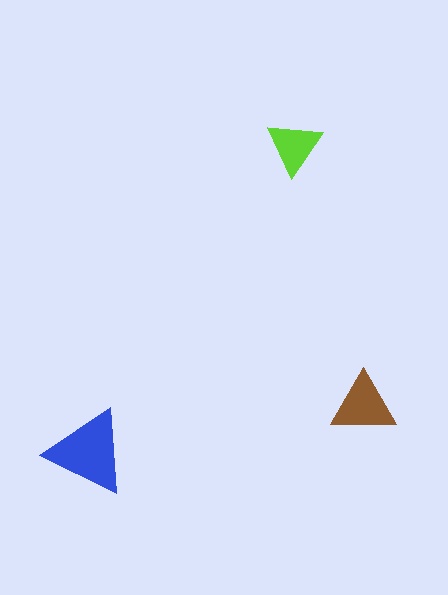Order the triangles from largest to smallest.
the blue one, the brown one, the lime one.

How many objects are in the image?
There are 3 objects in the image.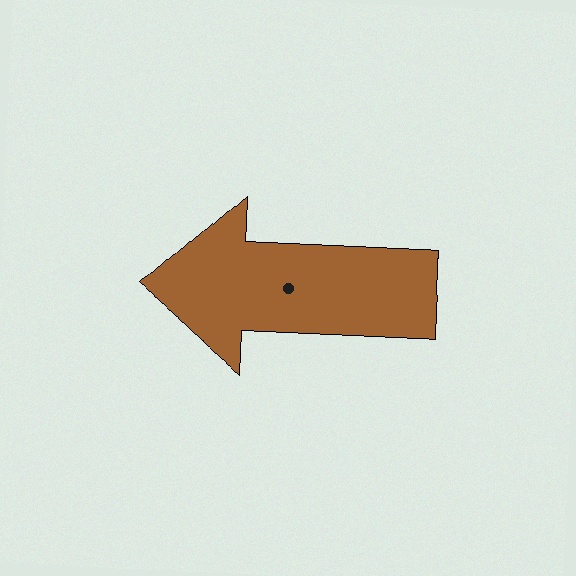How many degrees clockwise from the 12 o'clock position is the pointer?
Approximately 270 degrees.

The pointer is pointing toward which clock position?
Roughly 9 o'clock.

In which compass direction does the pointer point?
West.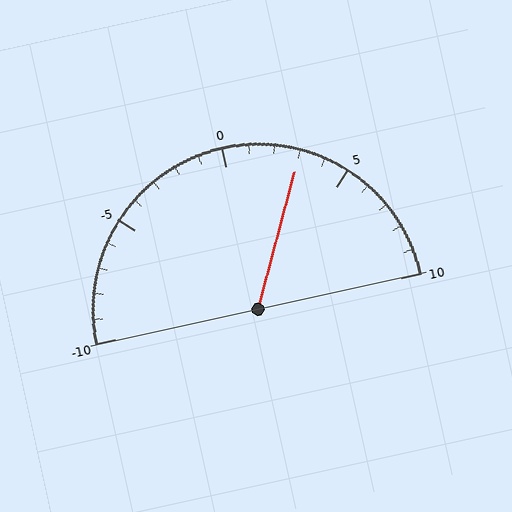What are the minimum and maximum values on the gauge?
The gauge ranges from -10 to 10.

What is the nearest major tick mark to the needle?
The nearest major tick mark is 5.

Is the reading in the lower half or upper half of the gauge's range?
The reading is in the upper half of the range (-10 to 10).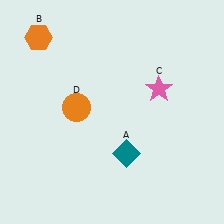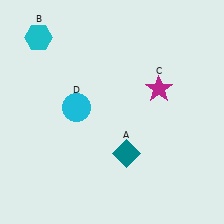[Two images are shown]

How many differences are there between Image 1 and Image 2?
There are 3 differences between the two images.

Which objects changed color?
B changed from orange to cyan. C changed from pink to magenta. D changed from orange to cyan.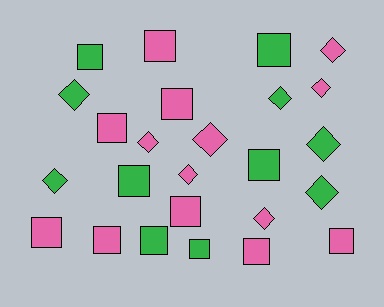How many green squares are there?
There are 6 green squares.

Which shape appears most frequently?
Square, with 14 objects.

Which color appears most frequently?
Pink, with 14 objects.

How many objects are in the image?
There are 25 objects.